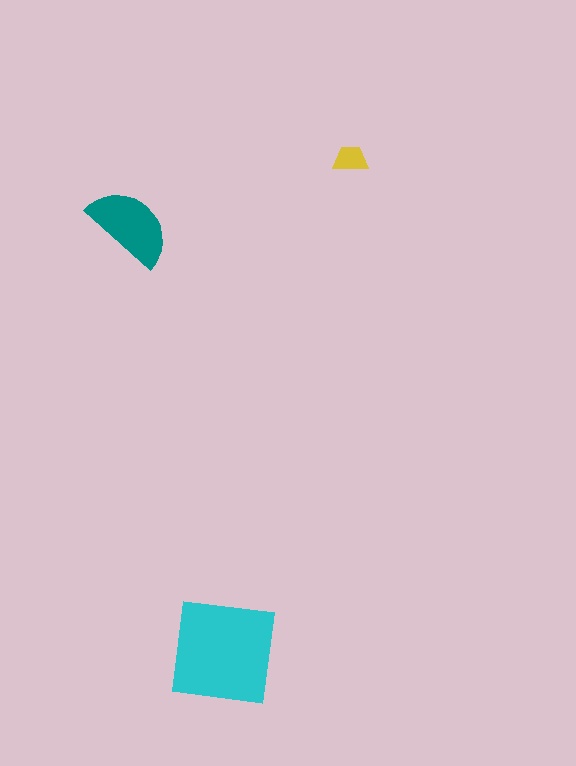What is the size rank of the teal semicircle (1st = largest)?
2nd.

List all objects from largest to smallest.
The cyan square, the teal semicircle, the yellow trapezoid.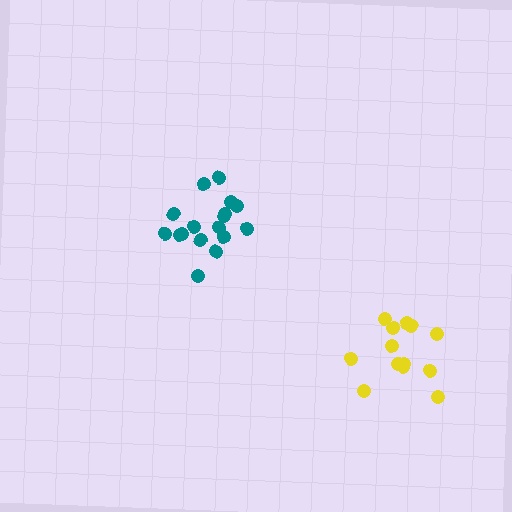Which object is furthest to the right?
The yellow cluster is rightmost.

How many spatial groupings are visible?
There are 2 spatial groupings.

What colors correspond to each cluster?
The clusters are colored: teal, yellow.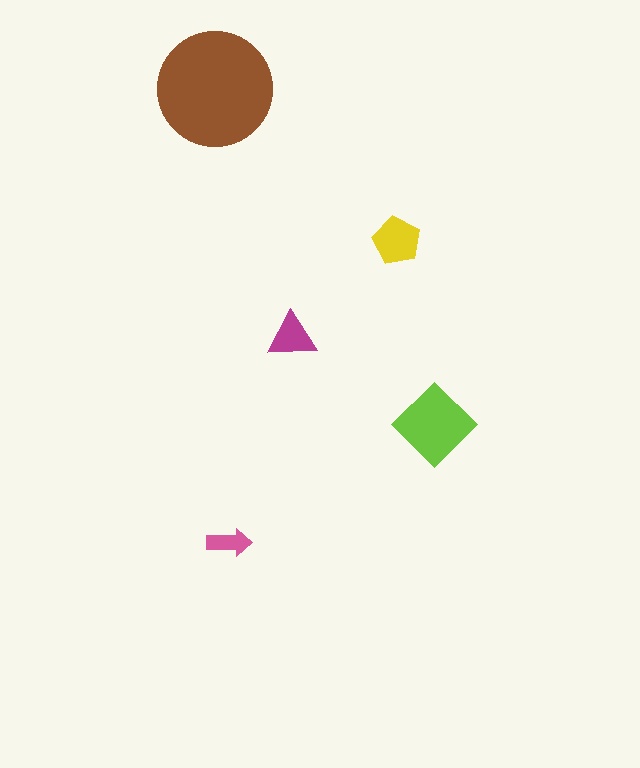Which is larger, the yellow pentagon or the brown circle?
The brown circle.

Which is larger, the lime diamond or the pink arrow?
The lime diamond.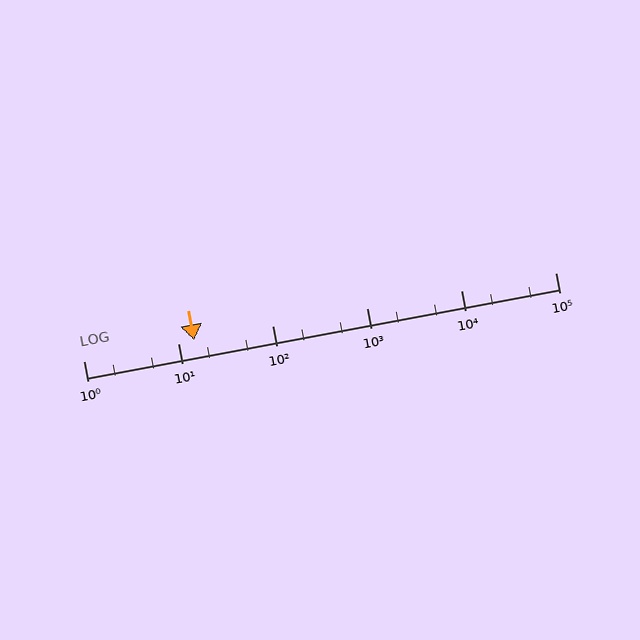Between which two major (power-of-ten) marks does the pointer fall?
The pointer is between 10 and 100.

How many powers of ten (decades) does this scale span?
The scale spans 5 decades, from 1 to 100000.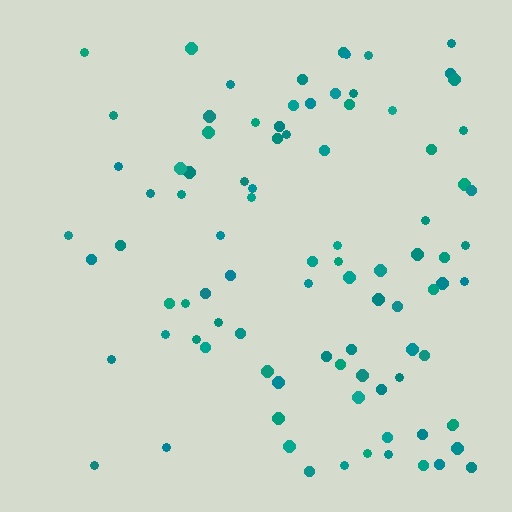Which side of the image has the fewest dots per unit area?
The left.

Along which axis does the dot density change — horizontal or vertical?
Horizontal.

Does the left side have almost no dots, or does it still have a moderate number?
Still a moderate number, just noticeably fewer than the right.